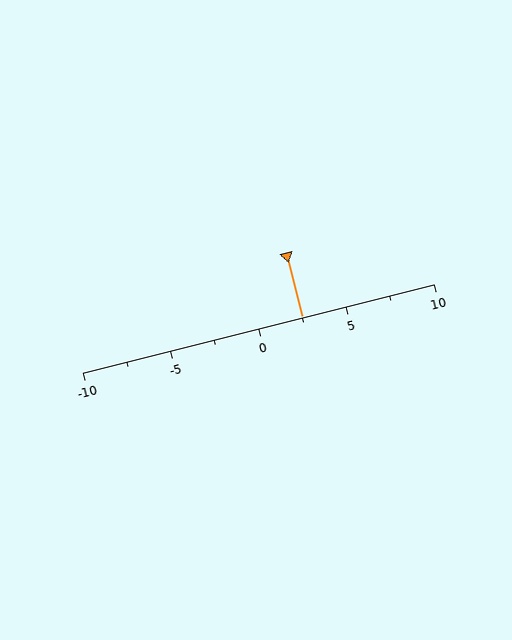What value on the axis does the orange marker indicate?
The marker indicates approximately 2.5.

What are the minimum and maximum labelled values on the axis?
The axis runs from -10 to 10.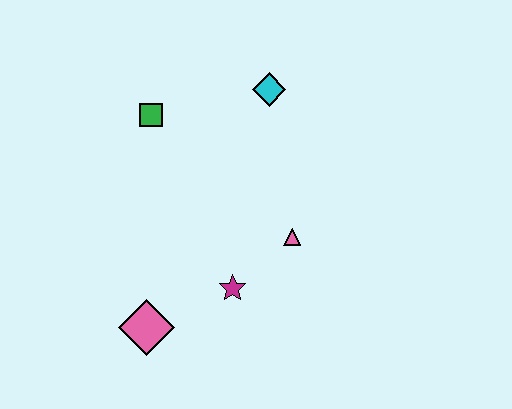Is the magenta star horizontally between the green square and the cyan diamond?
Yes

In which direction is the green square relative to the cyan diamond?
The green square is to the left of the cyan diamond.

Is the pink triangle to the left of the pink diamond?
No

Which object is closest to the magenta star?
The pink triangle is closest to the magenta star.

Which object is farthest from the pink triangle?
The green square is farthest from the pink triangle.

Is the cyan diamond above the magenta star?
Yes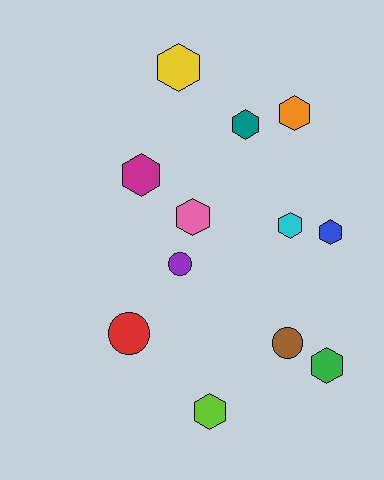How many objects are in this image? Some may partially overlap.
There are 12 objects.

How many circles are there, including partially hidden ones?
There are 3 circles.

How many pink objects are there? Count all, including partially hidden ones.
There is 1 pink object.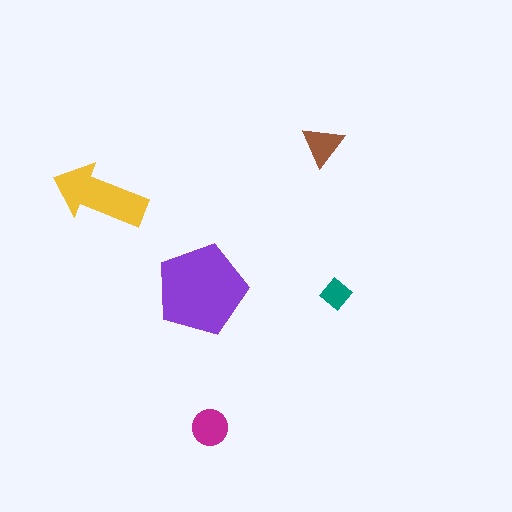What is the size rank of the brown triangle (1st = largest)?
4th.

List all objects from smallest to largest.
The teal diamond, the brown triangle, the magenta circle, the yellow arrow, the purple pentagon.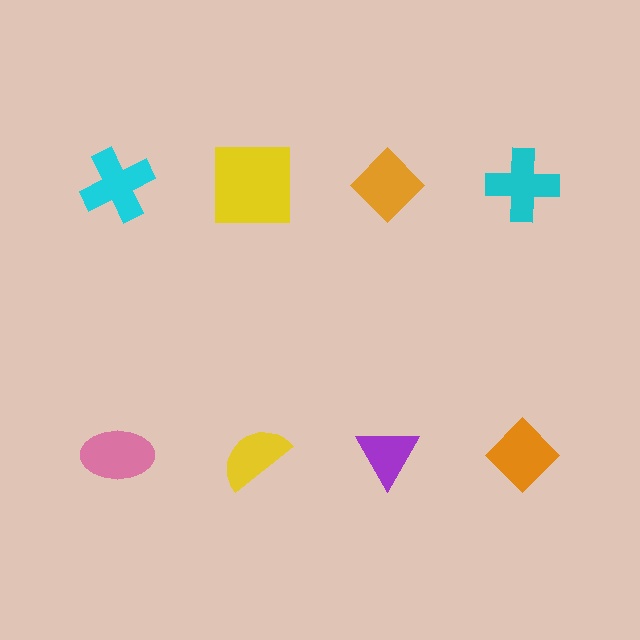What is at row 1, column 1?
A cyan cross.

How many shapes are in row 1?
4 shapes.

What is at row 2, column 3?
A purple triangle.